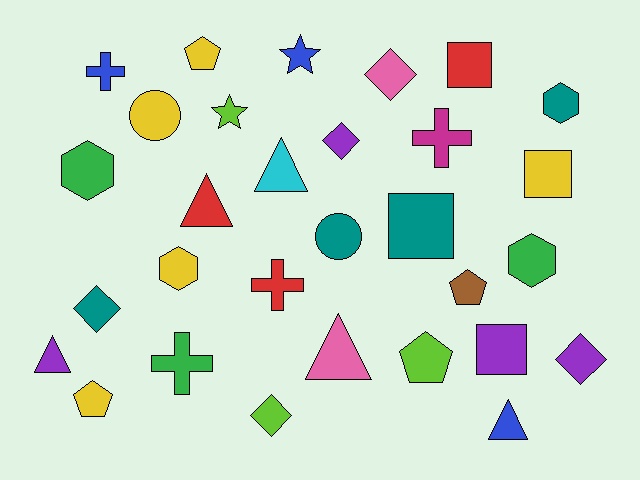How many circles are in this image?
There are 2 circles.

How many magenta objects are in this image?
There is 1 magenta object.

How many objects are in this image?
There are 30 objects.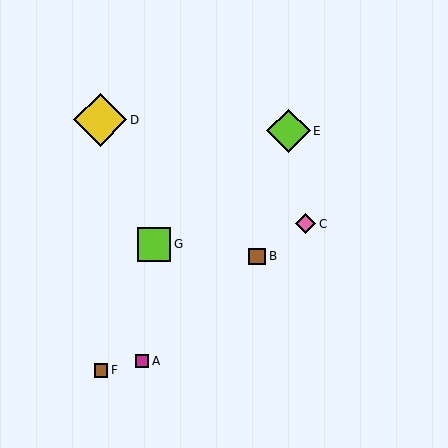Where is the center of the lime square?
The center of the lime square is at (154, 244).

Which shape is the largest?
The yellow diamond (labeled D) is the largest.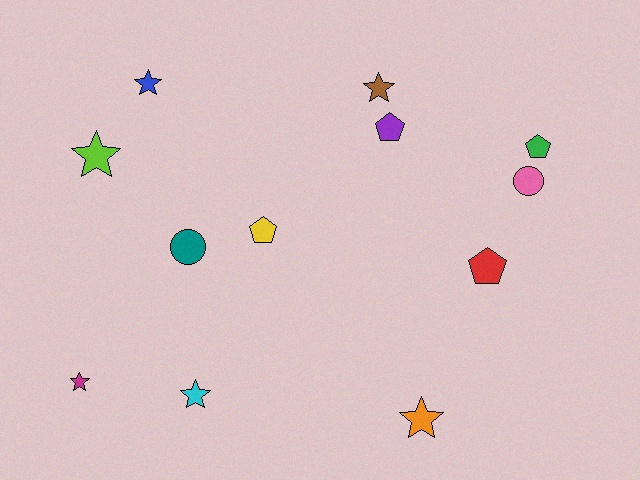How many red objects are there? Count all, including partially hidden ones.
There is 1 red object.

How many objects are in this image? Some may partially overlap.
There are 12 objects.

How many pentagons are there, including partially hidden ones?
There are 4 pentagons.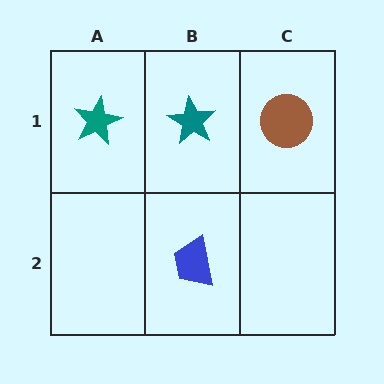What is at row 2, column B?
A blue trapezoid.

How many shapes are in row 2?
1 shape.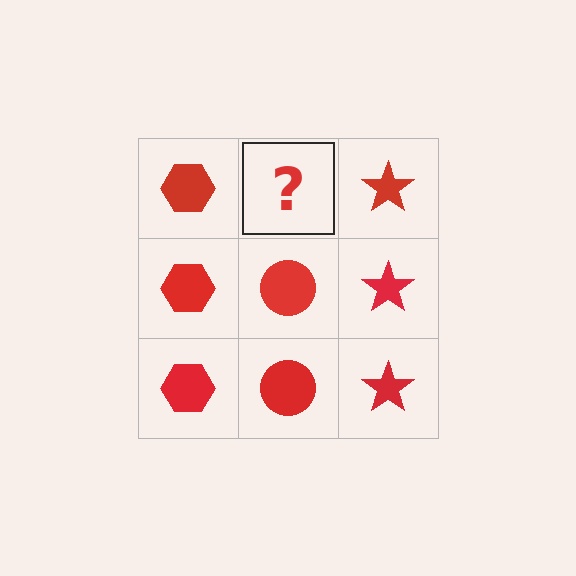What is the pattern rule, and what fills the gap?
The rule is that each column has a consistent shape. The gap should be filled with a red circle.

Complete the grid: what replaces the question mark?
The question mark should be replaced with a red circle.